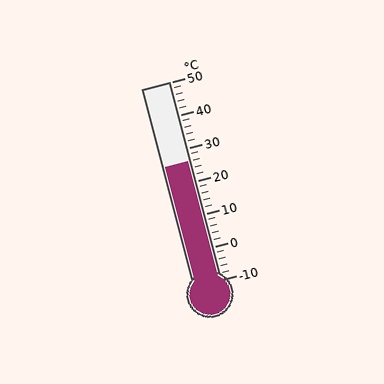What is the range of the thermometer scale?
The thermometer scale ranges from -10°C to 50°C.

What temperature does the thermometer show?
The thermometer shows approximately 26°C.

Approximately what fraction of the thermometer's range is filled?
The thermometer is filled to approximately 60% of its range.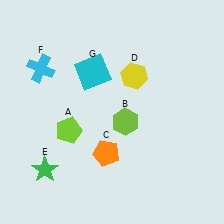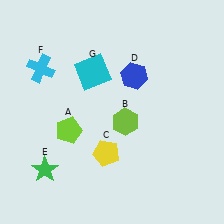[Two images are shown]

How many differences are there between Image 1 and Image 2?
There are 2 differences between the two images.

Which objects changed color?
C changed from orange to yellow. D changed from yellow to blue.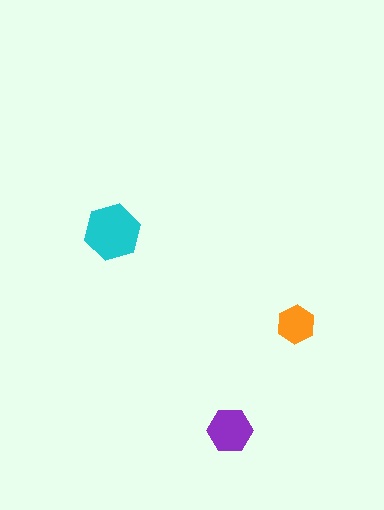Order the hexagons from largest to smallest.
the cyan one, the purple one, the orange one.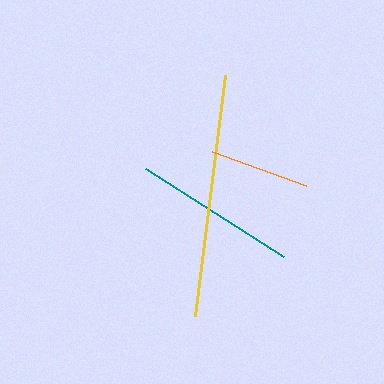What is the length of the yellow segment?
The yellow segment is approximately 243 pixels long.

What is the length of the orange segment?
The orange segment is approximately 100 pixels long.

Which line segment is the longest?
The yellow line is the longest at approximately 243 pixels.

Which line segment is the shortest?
The orange line is the shortest at approximately 100 pixels.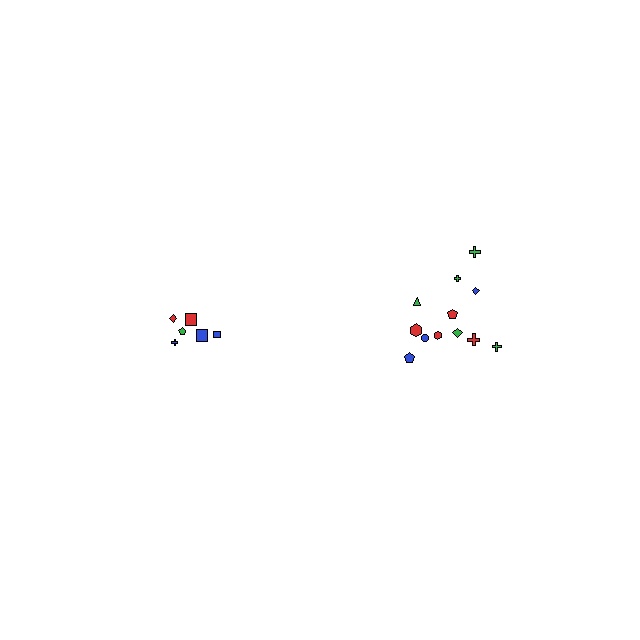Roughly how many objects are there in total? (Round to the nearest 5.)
Roughly 20 objects in total.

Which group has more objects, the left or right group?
The right group.